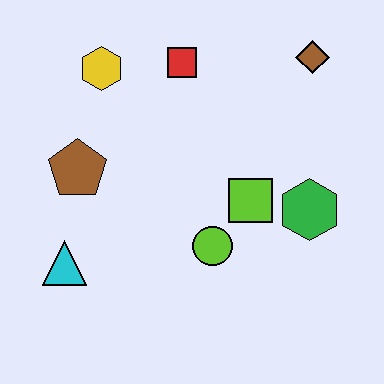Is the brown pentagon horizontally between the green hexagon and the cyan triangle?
Yes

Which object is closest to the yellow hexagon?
The red square is closest to the yellow hexagon.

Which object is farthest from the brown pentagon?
The brown diamond is farthest from the brown pentagon.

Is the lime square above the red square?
No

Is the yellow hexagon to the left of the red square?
Yes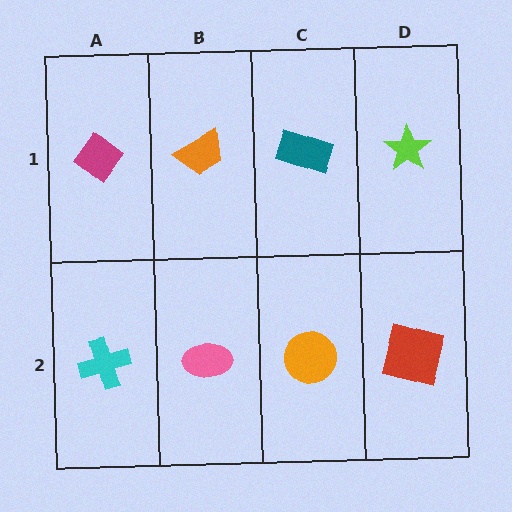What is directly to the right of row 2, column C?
A red square.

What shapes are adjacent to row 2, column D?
A lime star (row 1, column D), an orange circle (row 2, column C).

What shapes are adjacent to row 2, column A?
A magenta diamond (row 1, column A), a pink ellipse (row 2, column B).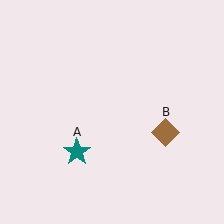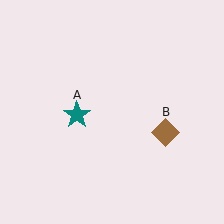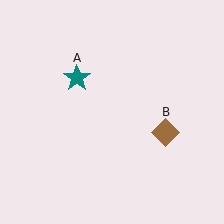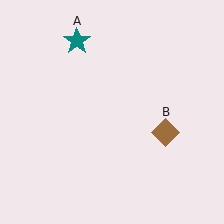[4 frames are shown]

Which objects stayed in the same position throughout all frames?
Brown diamond (object B) remained stationary.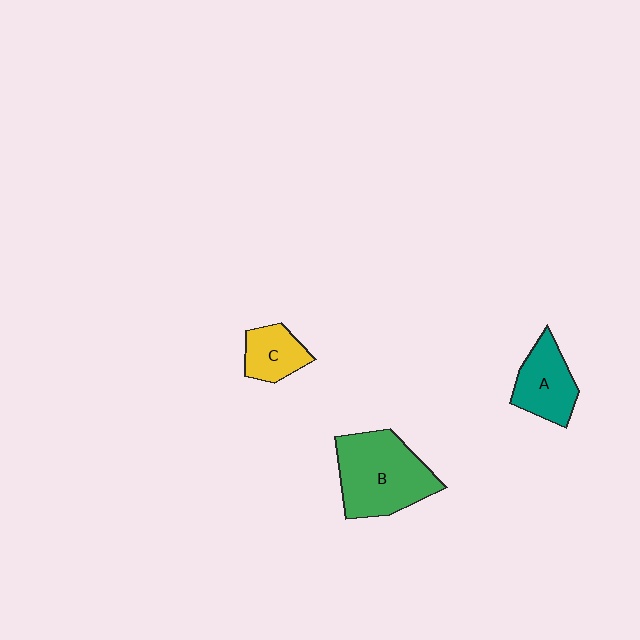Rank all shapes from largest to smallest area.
From largest to smallest: B (green), A (teal), C (yellow).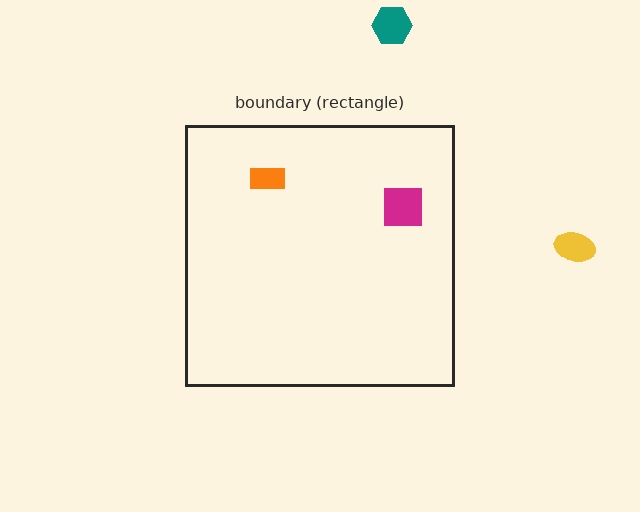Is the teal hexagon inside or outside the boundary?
Outside.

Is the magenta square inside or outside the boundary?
Inside.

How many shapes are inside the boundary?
2 inside, 2 outside.